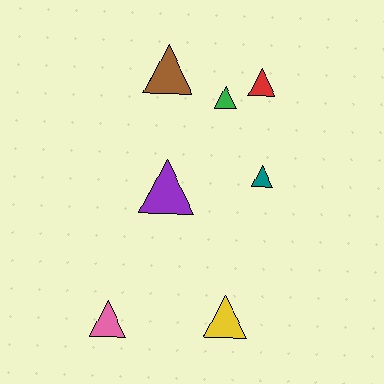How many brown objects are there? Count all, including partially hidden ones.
There is 1 brown object.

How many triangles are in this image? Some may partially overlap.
There are 7 triangles.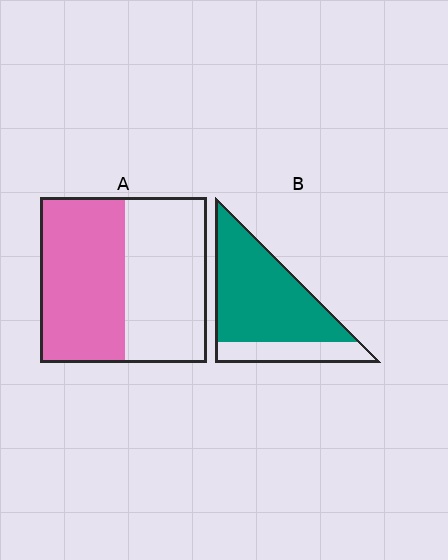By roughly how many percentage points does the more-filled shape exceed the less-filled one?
By roughly 25 percentage points (B over A).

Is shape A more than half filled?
Roughly half.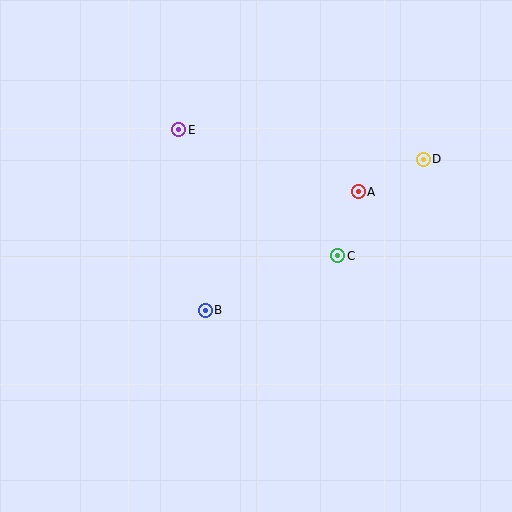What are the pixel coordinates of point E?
Point E is at (179, 130).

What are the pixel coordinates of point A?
Point A is at (358, 192).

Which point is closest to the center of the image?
Point B at (205, 310) is closest to the center.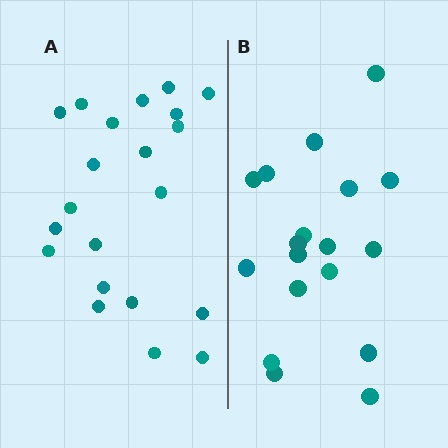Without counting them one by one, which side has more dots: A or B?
Region A (the left region) has more dots.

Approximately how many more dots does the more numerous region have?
Region A has just a few more — roughly 2 or 3 more dots than region B.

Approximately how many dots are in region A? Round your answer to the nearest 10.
About 20 dots. (The exact count is 21, which rounds to 20.)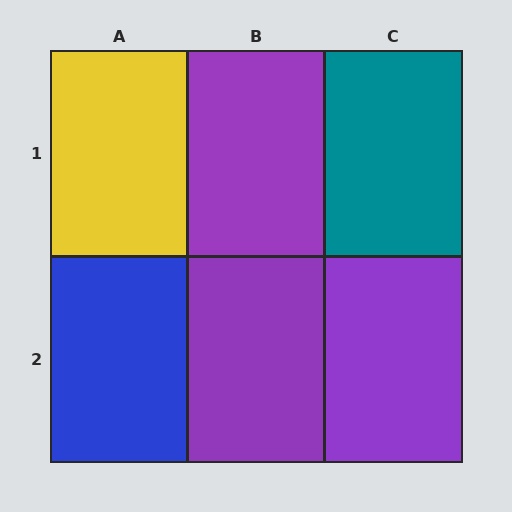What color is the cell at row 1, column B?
Purple.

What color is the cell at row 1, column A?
Yellow.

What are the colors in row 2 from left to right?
Blue, purple, purple.